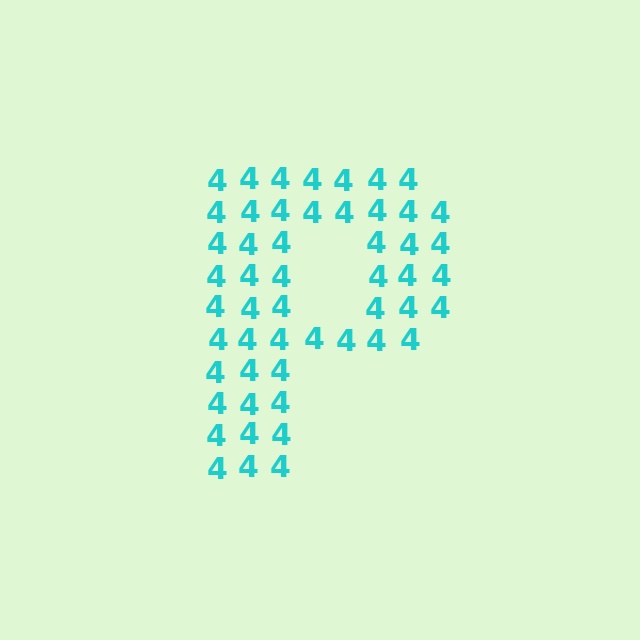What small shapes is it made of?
It is made of small digit 4's.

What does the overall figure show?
The overall figure shows the letter P.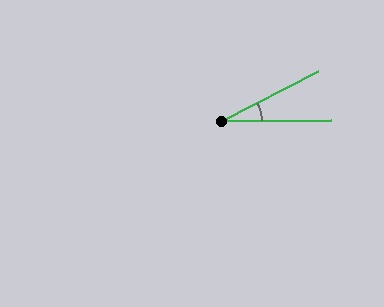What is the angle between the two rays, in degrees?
Approximately 26 degrees.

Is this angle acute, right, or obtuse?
It is acute.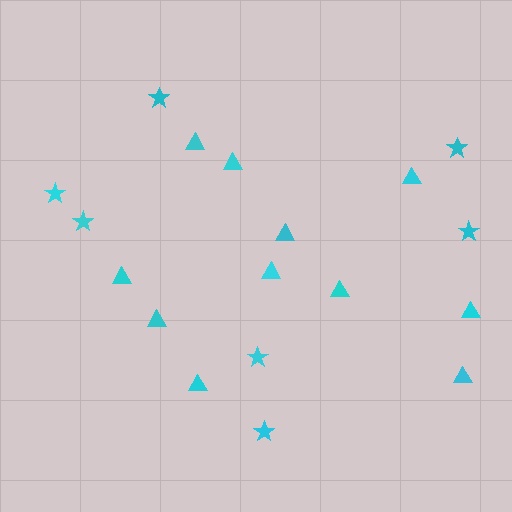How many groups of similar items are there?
There are 2 groups: one group of stars (7) and one group of triangles (11).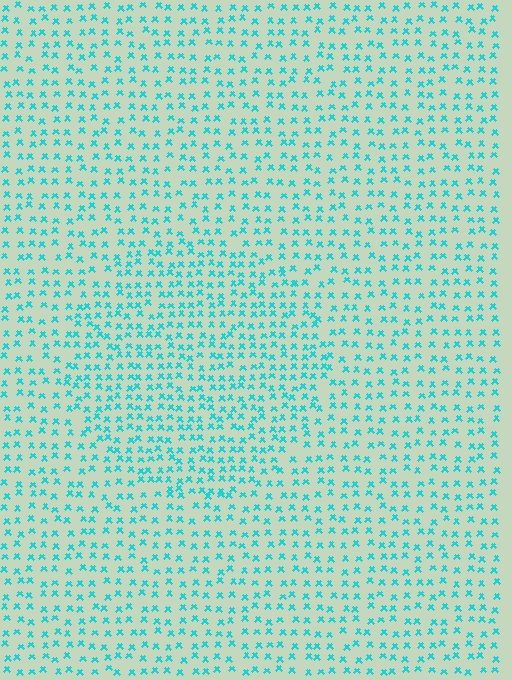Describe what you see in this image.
The image contains small cyan elements arranged at two different densities. A circle-shaped region is visible where the elements are more densely packed than the surrounding area.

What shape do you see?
I see a circle.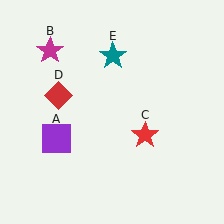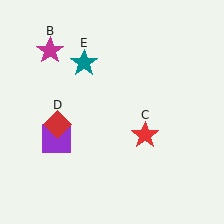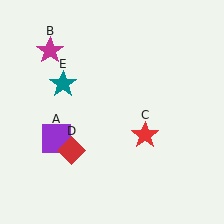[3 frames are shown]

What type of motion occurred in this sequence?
The red diamond (object D), teal star (object E) rotated counterclockwise around the center of the scene.